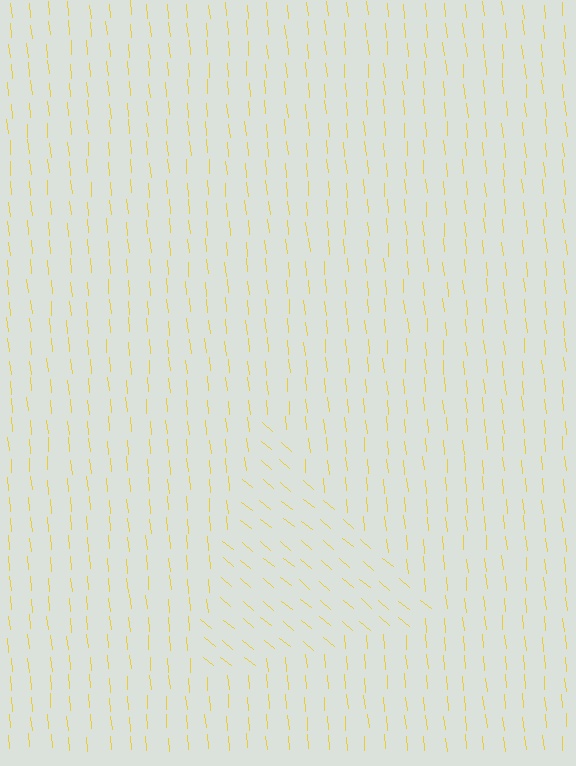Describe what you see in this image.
The image is filled with small yellow line segments. A triangle region in the image has lines oriented differently from the surrounding lines, creating a visible texture boundary.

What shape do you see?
I see a triangle.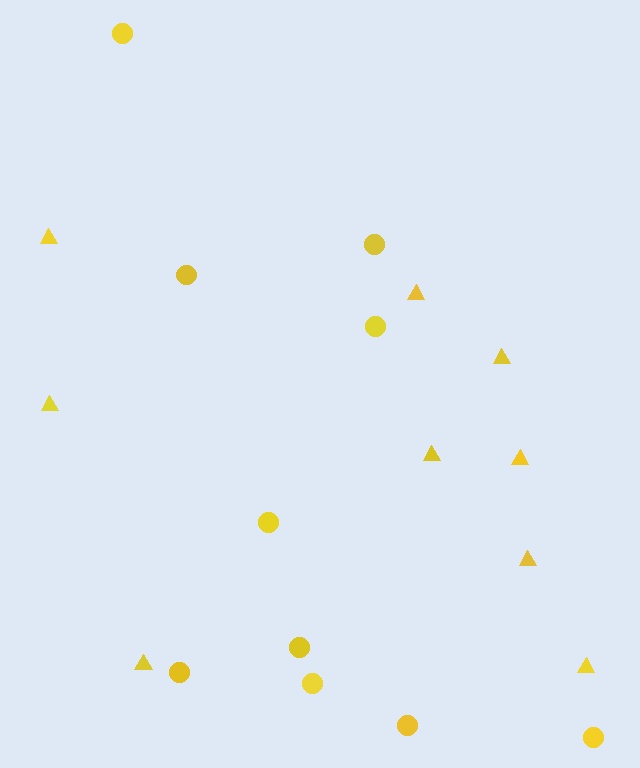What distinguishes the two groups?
There are 2 groups: one group of circles (10) and one group of triangles (9).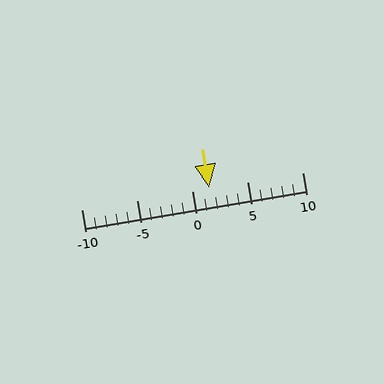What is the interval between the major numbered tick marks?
The major tick marks are spaced 5 units apart.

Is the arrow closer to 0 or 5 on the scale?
The arrow is closer to 0.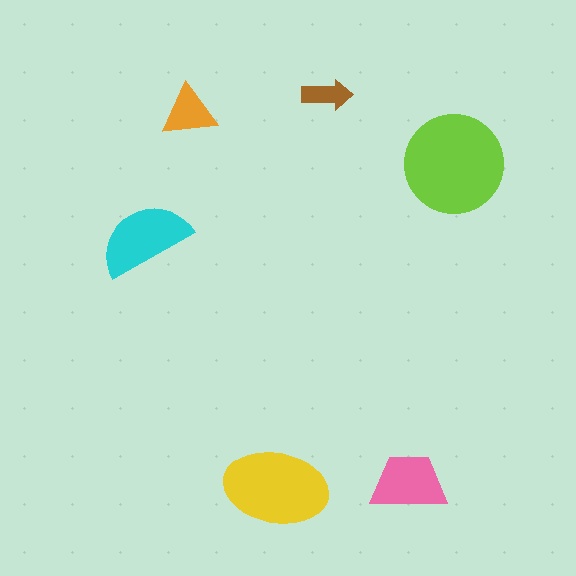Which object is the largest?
The lime circle.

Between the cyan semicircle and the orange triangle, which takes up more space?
The cyan semicircle.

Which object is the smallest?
The brown arrow.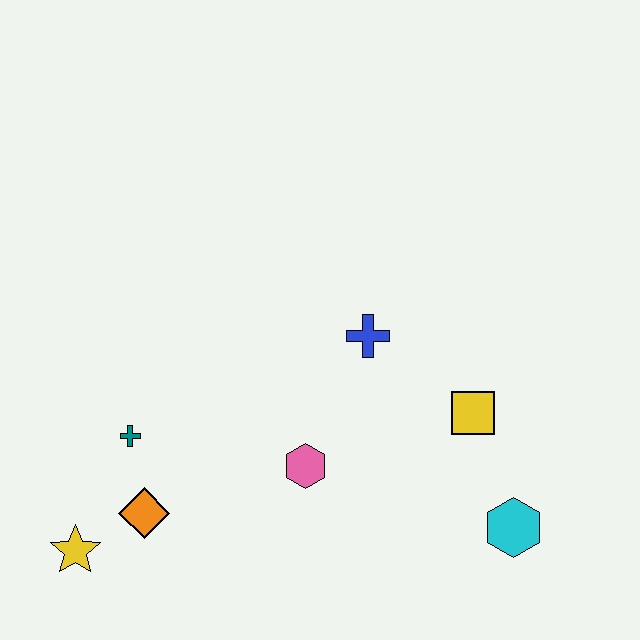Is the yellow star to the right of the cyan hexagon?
No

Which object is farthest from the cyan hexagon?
The yellow star is farthest from the cyan hexagon.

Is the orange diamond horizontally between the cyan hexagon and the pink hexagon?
No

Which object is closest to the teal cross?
The orange diamond is closest to the teal cross.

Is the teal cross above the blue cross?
No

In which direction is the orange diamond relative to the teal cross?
The orange diamond is below the teal cross.